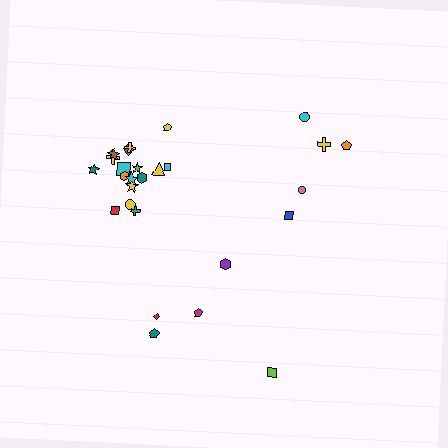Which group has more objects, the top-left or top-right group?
The top-left group.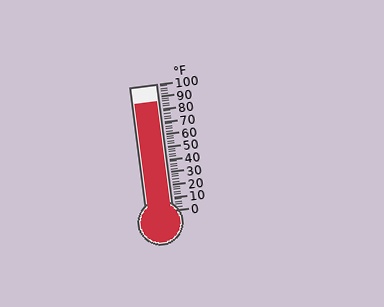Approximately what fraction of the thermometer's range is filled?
The thermometer is filled to approximately 85% of its range.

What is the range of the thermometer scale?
The thermometer scale ranges from 0°F to 100°F.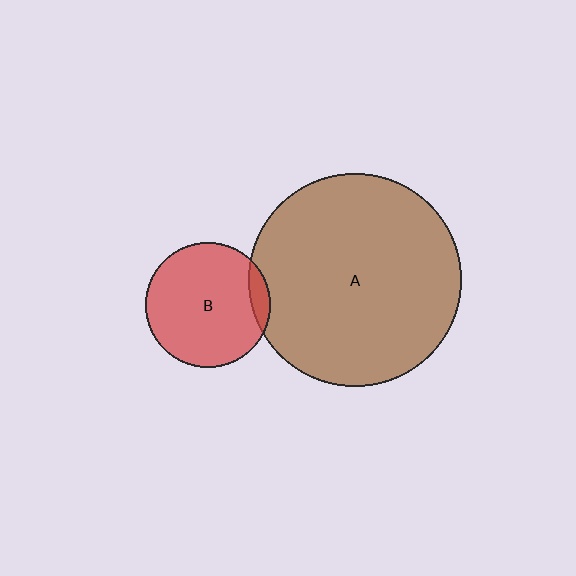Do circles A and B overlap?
Yes.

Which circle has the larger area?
Circle A (brown).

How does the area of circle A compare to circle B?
Approximately 2.9 times.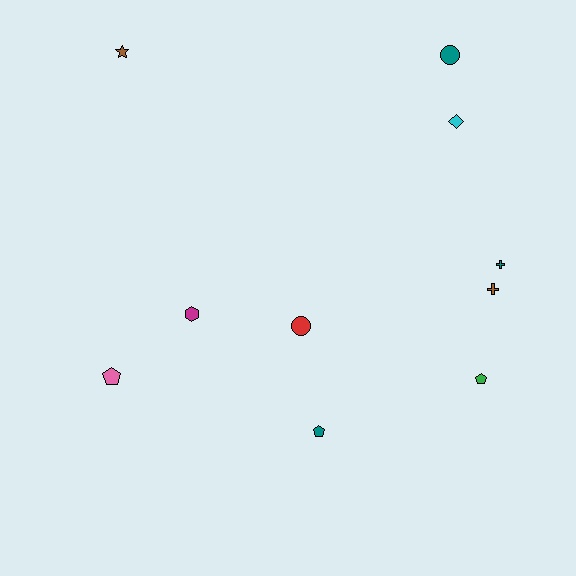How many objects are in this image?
There are 10 objects.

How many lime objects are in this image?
There are no lime objects.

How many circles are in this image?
There are 2 circles.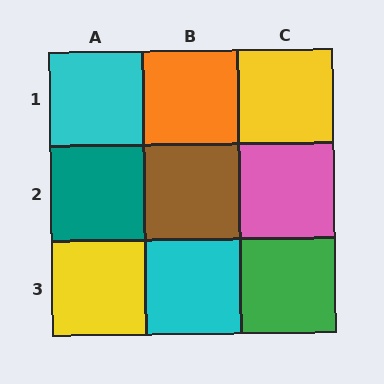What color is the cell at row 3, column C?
Green.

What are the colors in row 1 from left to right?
Cyan, orange, yellow.